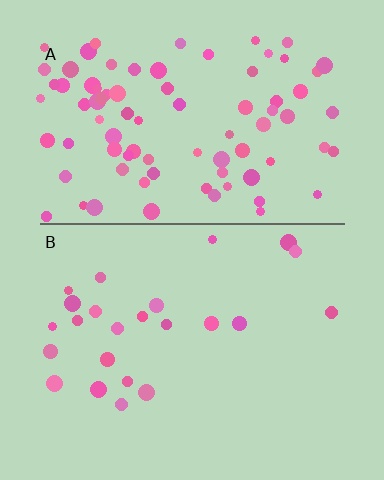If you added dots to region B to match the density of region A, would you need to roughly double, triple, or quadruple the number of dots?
Approximately quadruple.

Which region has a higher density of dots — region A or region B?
A (the top).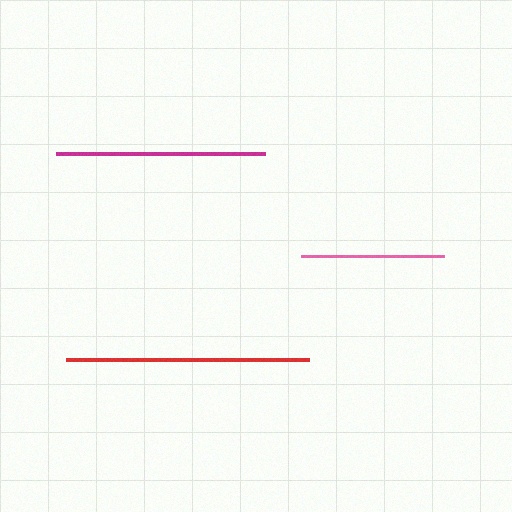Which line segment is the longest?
The red line is the longest at approximately 243 pixels.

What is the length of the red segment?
The red segment is approximately 243 pixels long.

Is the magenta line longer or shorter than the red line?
The red line is longer than the magenta line.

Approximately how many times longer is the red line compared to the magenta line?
The red line is approximately 1.2 times the length of the magenta line.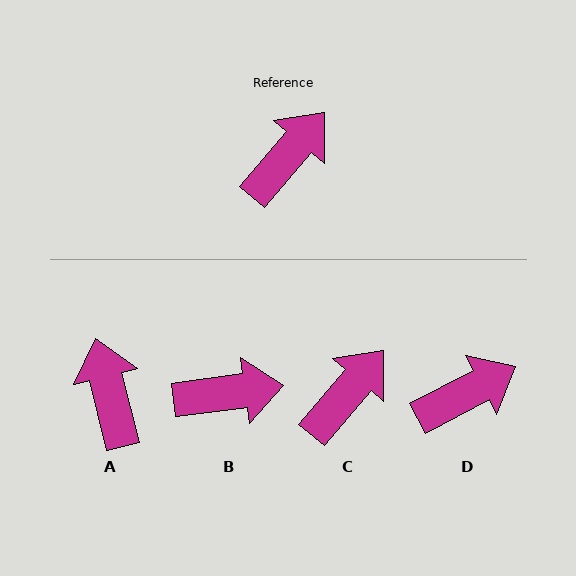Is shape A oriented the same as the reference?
No, it is off by about 54 degrees.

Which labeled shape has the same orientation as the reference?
C.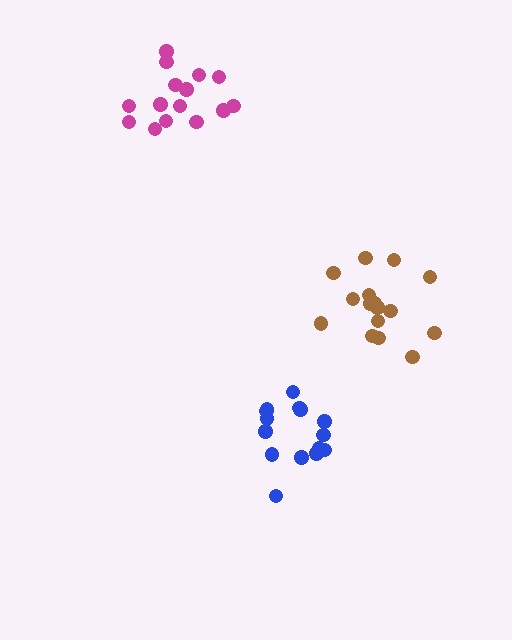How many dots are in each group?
Group 1: 15 dots, Group 2: 16 dots, Group 3: 15 dots (46 total).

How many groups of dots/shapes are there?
There are 3 groups.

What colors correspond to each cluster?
The clusters are colored: blue, brown, magenta.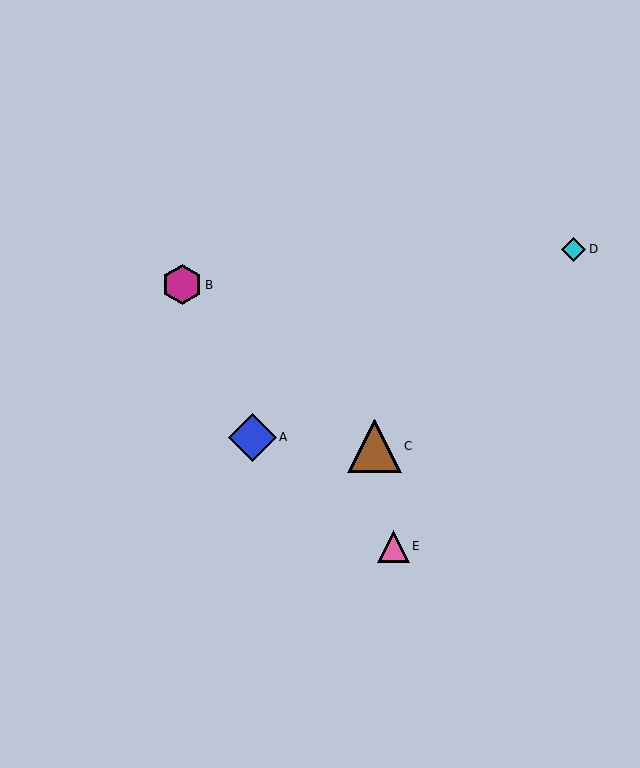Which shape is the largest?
The brown triangle (labeled C) is the largest.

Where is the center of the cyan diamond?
The center of the cyan diamond is at (573, 249).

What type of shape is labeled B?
Shape B is a magenta hexagon.